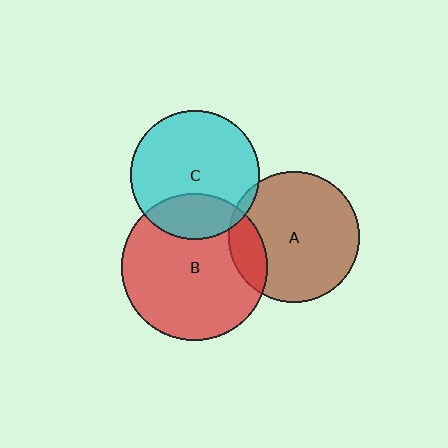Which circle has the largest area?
Circle B (red).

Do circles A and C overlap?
Yes.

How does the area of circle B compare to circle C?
Approximately 1.3 times.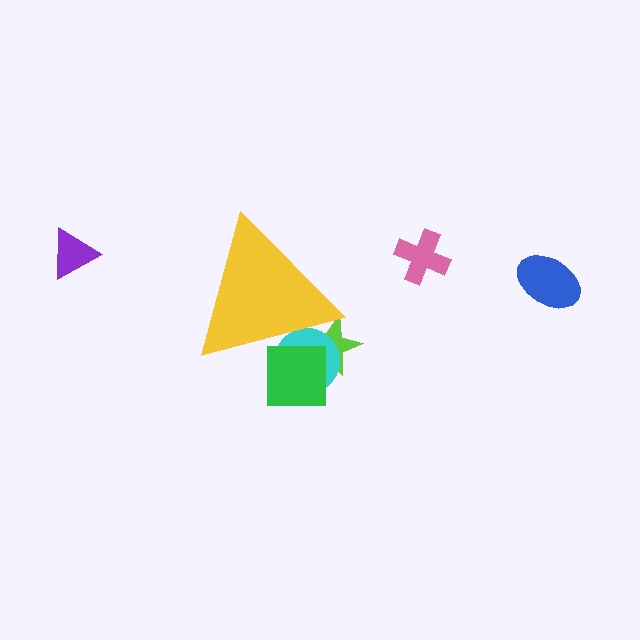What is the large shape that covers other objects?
A yellow triangle.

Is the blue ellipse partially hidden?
No, the blue ellipse is fully visible.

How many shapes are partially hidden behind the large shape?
3 shapes are partially hidden.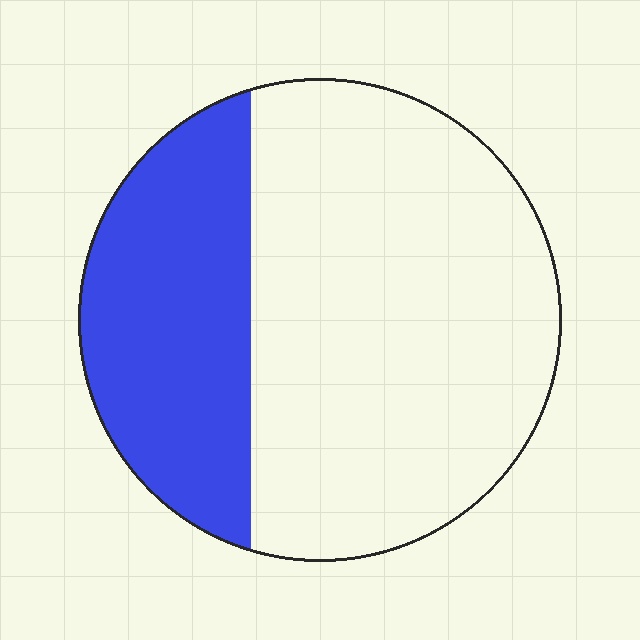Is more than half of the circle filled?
No.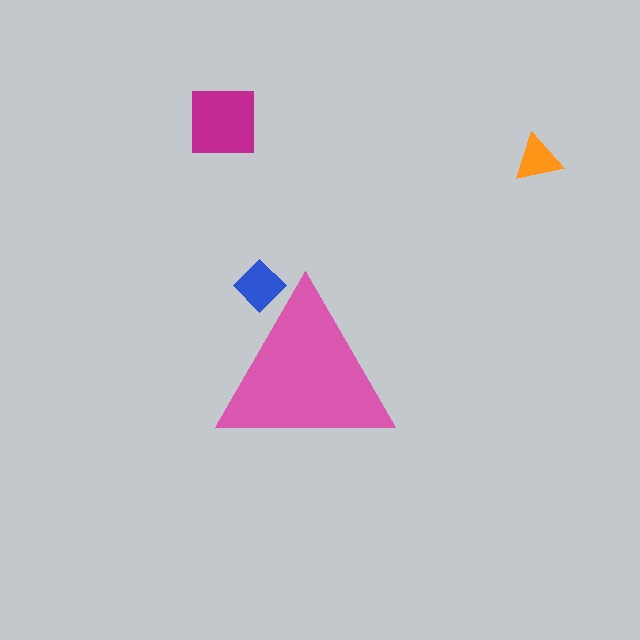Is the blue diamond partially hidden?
Yes, the blue diamond is partially hidden behind the pink triangle.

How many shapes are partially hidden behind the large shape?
1 shape is partially hidden.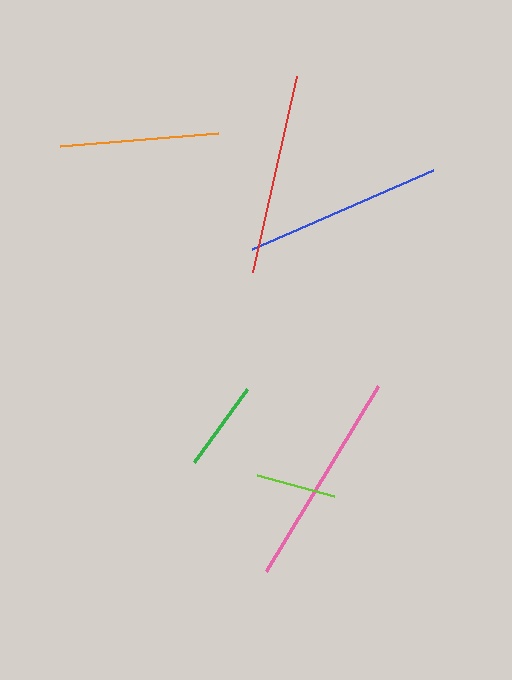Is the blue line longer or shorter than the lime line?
The blue line is longer than the lime line.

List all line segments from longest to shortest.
From longest to shortest: pink, red, blue, orange, green, lime.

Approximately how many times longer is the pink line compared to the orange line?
The pink line is approximately 1.4 times the length of the orange line.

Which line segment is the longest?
The pink line is the longest at approximately 217 pixels.